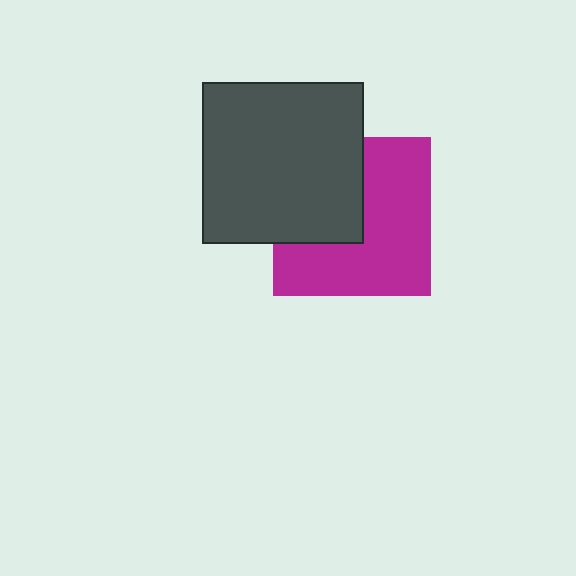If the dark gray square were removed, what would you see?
You would see the complete magenta square.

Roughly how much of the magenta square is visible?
About half of it is visible (roughly 62%).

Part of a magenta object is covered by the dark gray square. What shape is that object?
It is a square.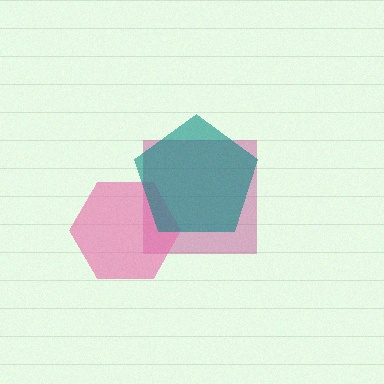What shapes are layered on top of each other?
The layered shapes are: a magenta square, a pink hexagon, a teal pentagon.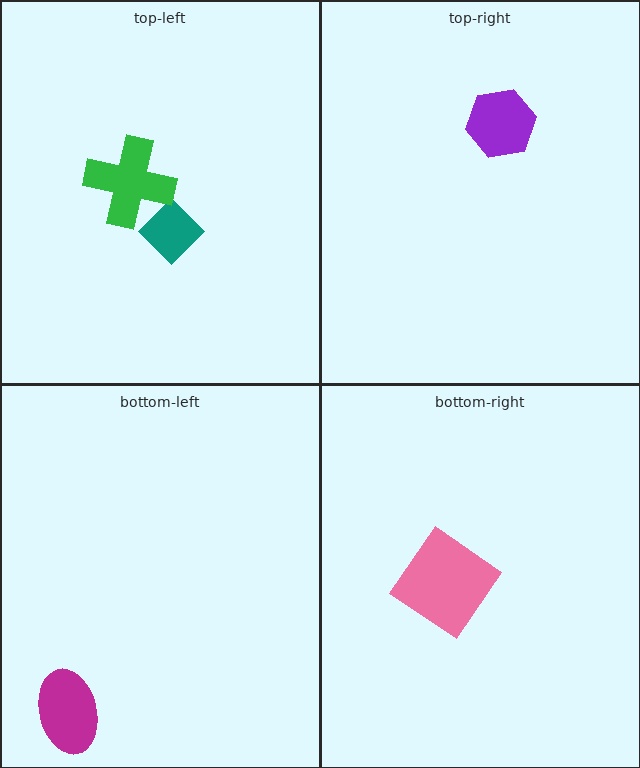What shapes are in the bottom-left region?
The magenta ellipse.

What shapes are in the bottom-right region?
The pink diamond.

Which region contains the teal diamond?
The top-left region.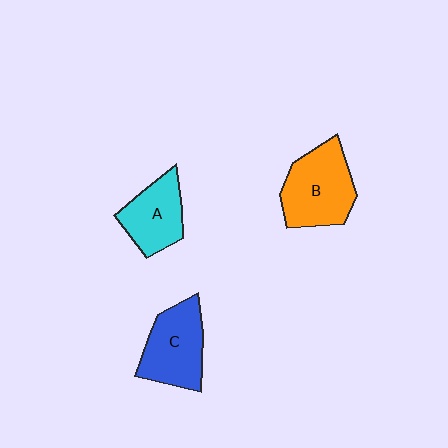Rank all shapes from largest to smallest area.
From largest to smallest: B (orange), C (blue), A (cyan).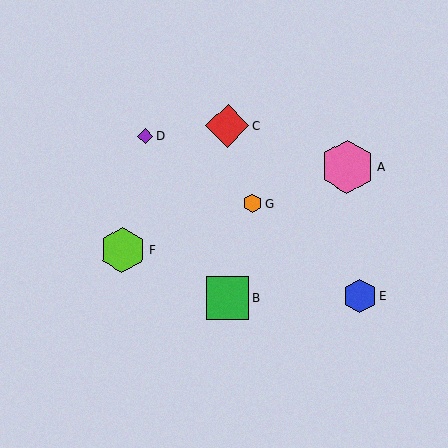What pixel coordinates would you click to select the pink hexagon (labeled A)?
Click at (347, 167) to select the pink hexagon A.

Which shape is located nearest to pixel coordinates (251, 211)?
The orange hexagon (labeled G) at (253, 204) is nearest to that location.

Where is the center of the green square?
The center of the green square is at (228, 298).